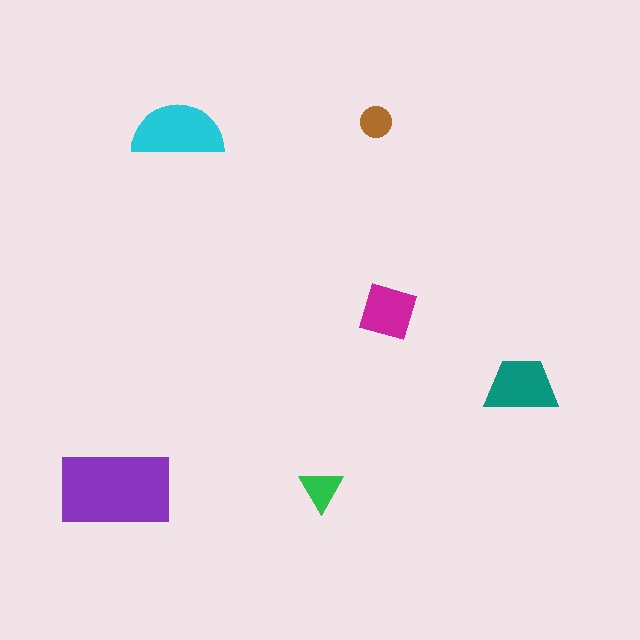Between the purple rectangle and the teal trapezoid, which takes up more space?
The purple rectangle.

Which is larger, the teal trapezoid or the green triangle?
The teal trapezoid.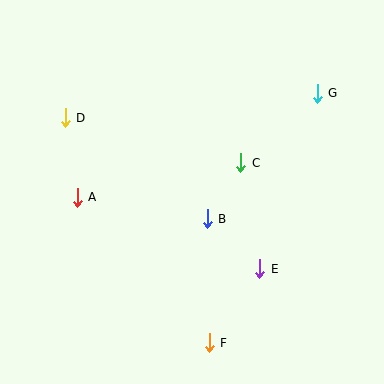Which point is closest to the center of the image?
Point B at (207, 219) is closest to the center.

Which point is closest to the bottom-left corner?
Point A is closest to the bottom-left corner.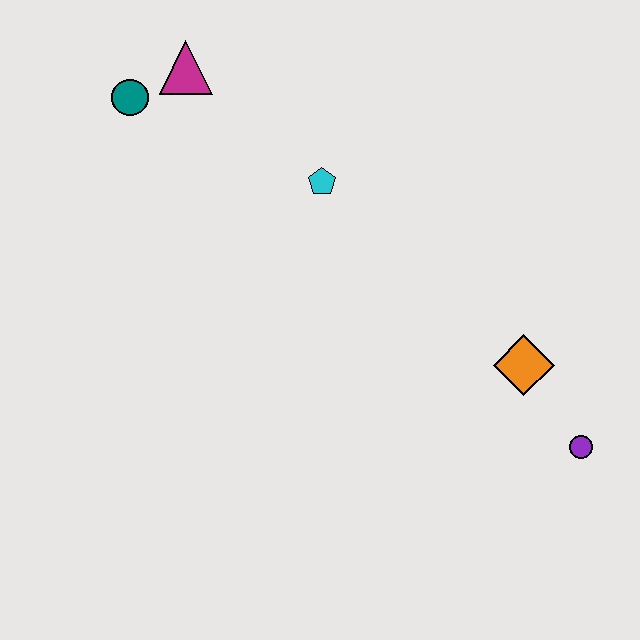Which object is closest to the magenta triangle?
The teal circle is closest to the magenta triangle.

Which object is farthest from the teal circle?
The purple circle is farthest from the teal circle.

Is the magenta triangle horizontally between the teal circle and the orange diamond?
Yes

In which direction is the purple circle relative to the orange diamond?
The purple circle is below the orange diamond.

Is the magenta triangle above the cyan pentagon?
Yes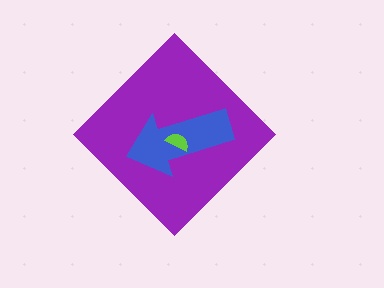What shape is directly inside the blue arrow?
The lime semicircle.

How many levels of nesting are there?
3.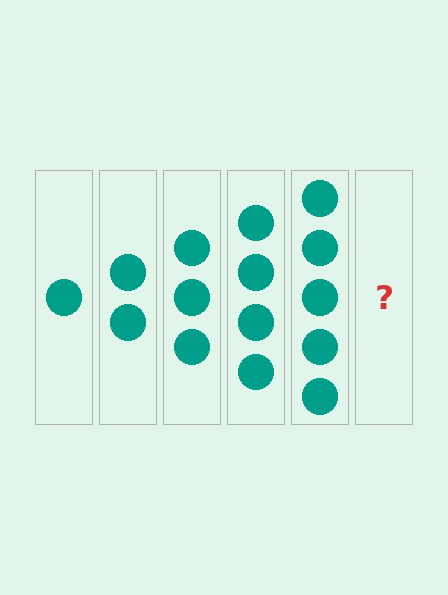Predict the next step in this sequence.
The next step is 6 circles.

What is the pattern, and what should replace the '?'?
The pattern is that each step adds one more circle. The '?' should be 6 circles.